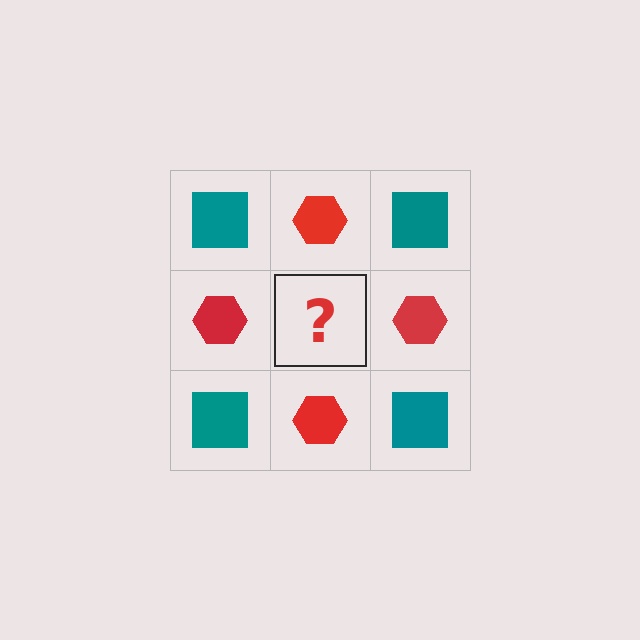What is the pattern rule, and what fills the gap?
The rule is that it alternates teal square and red hexagon in a checkerboard pattern. The gap should be filled with a teal square.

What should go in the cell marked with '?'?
The missing cell should contain a teal square.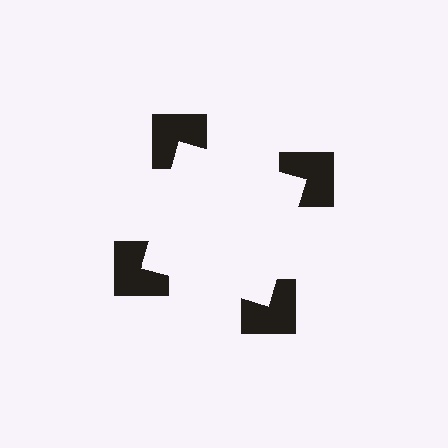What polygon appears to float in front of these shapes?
An illusory square — its edges are inferred from the aligned wedge cuts in the notched squares, not physically drawn.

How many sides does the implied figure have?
4 sides.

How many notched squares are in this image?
There are 4 — one at each vertex of the illusory square.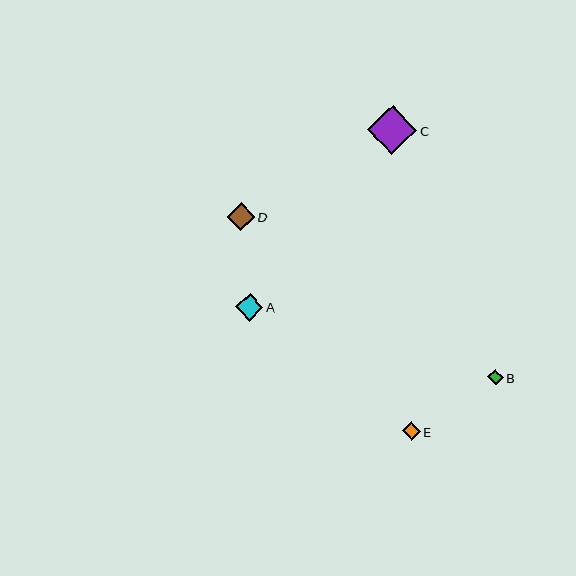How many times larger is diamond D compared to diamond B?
Diamond D is approximately 1.8 times the size of diamond B.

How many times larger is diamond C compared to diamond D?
Diamond C is approximately 1.8 times the size of diamond D.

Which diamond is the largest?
Diamond C is the largest with a size of approximately 50 pixels.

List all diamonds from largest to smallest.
From largest to smallest: C, A, D, E, B.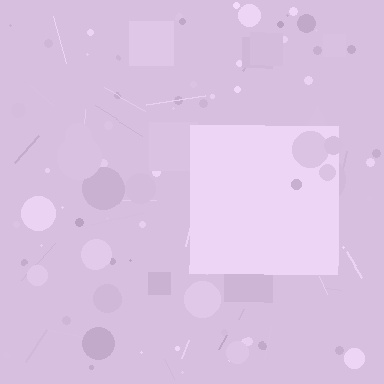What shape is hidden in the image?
A square is hidden in the image.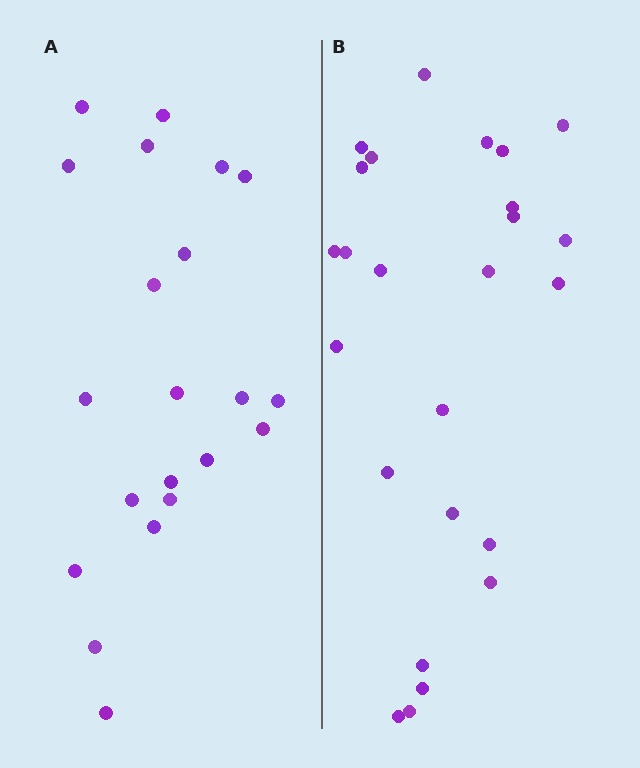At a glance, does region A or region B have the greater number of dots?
Region B (the right region) has more dots.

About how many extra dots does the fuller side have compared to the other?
Region B has about 4 more dots than region A.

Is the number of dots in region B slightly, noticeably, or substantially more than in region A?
Region B has only slightly more — the two regions are fairly close. The ratio is roughly 1.2 to 1.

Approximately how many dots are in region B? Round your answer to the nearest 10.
About 20 dots. (The exact count is 25, which rounds to 20.)